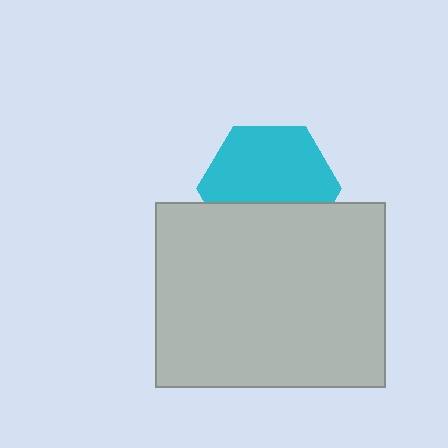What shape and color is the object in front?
The object in front is a light gray rectangle.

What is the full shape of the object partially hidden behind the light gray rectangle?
The partially hidden object is a cyan hexagon.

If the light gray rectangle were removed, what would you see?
You would see the complete cyan hexagon.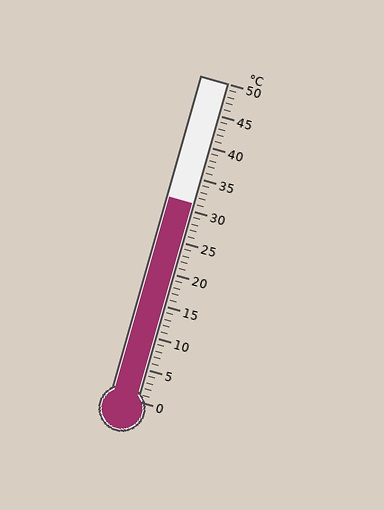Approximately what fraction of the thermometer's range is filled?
The thermometer is filled to approximately 60% of its range.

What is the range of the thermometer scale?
The thermometer scale ranges from 0°C to 50°C.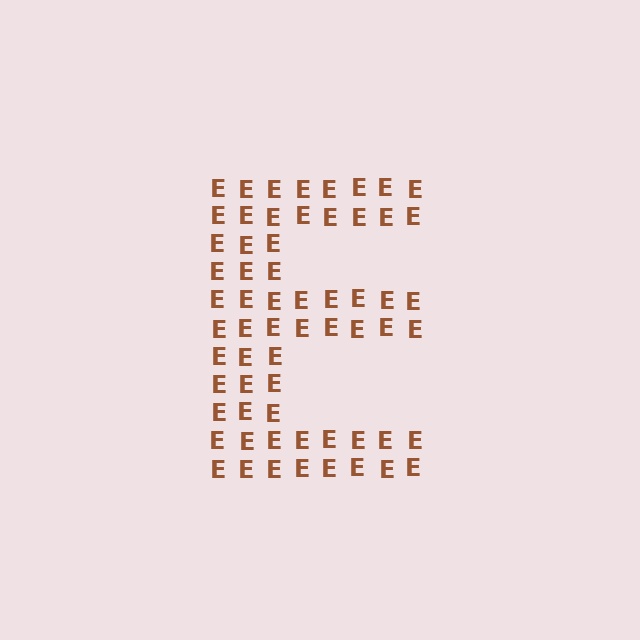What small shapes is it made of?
It is made of small letter E's.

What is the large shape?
The large shape is the letter E.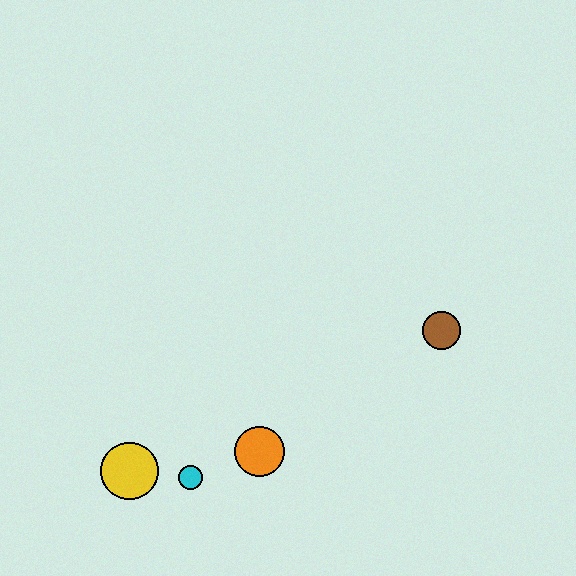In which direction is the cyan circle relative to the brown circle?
The cyan circle is to the left of the brown circle.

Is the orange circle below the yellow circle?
No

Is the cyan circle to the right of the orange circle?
No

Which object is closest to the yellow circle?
The cyan circle is closest to the yellow circle.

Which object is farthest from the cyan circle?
The brown circle is farthest from the cyan circle.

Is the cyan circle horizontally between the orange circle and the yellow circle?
Yes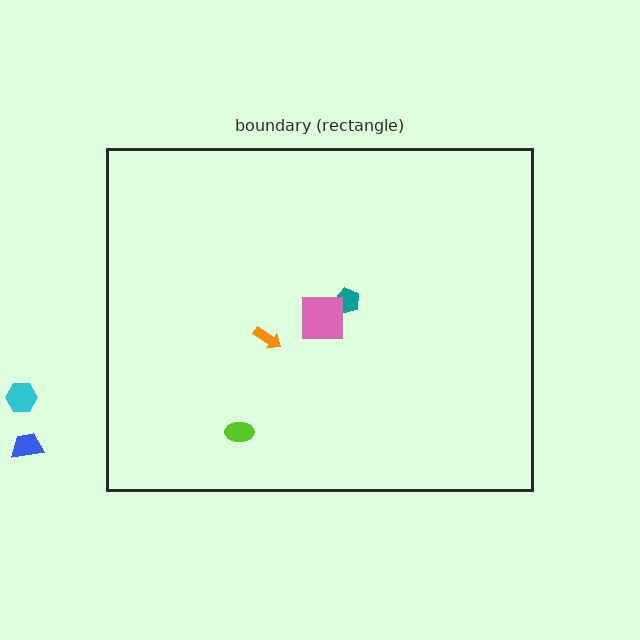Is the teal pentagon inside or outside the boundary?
Inside.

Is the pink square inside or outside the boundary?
Inside.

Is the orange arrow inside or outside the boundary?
Inside.